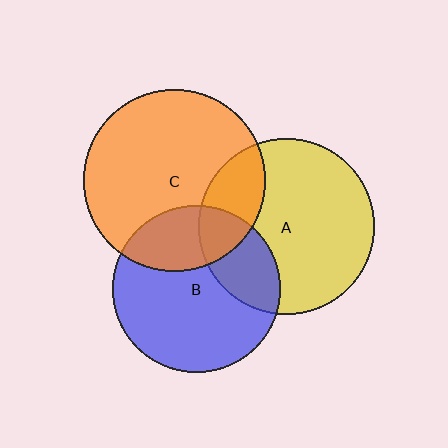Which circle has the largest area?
Circle C (orange).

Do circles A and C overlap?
Yes.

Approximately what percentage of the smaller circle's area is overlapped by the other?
Approximately 20%.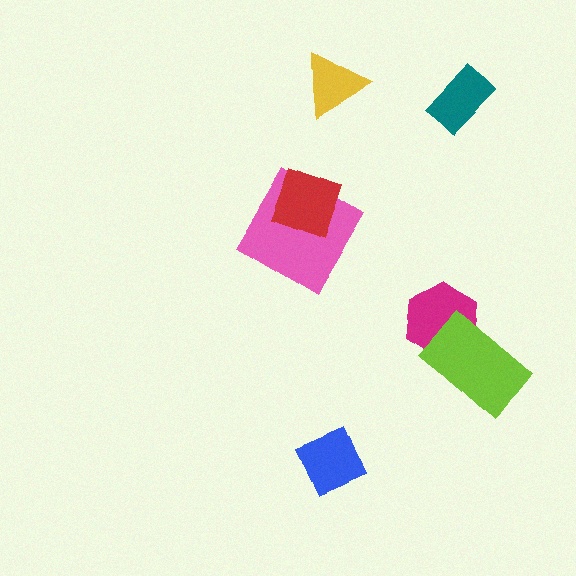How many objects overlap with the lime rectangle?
1 object overlaps with the lime rectangle.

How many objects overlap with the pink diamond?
1 object overlaps with the pink diamond.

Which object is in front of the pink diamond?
The red square is in front of the pink diamond.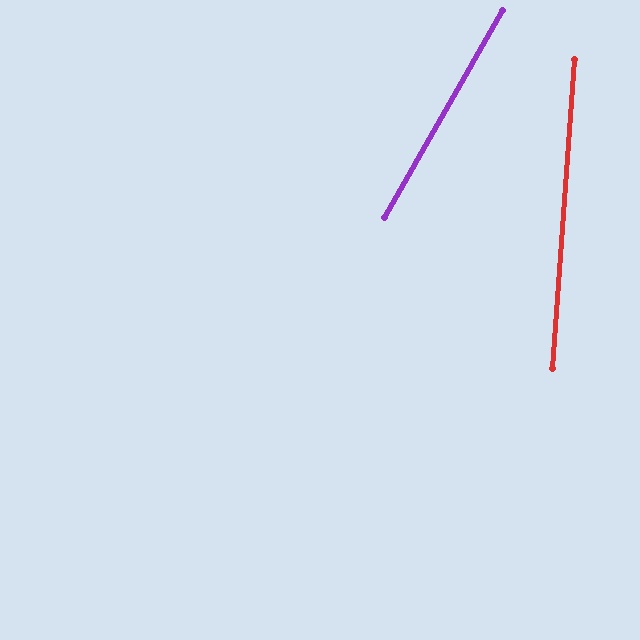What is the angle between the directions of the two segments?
Approximately 25 degrees.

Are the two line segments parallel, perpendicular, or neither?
Neither parallel nor perpendicular — they differ by about 25°.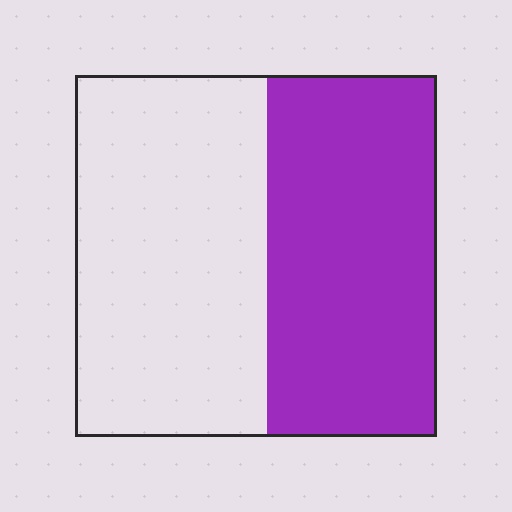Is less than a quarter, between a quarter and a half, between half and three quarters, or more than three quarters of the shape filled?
Between a quarter and a half.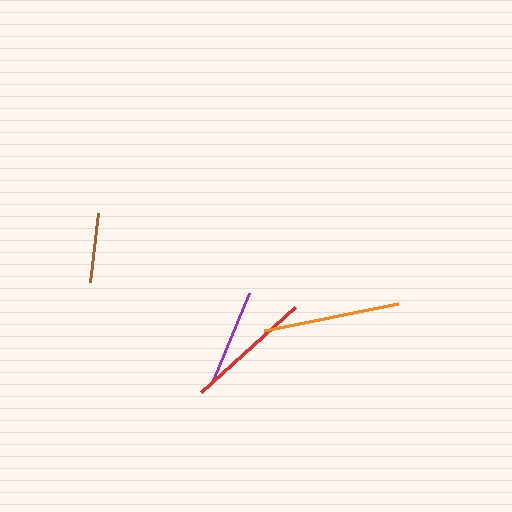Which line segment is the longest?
The orange line is the longest at approximately 137 pixels.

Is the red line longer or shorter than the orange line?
The orange line is longer than the red line.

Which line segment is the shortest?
The brown line is the shortest at approximately 69 pixels.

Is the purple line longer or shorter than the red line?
The red line is longer than the purple line.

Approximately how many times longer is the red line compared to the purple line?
The red line is approximately 1.4 times the length of the purple line.